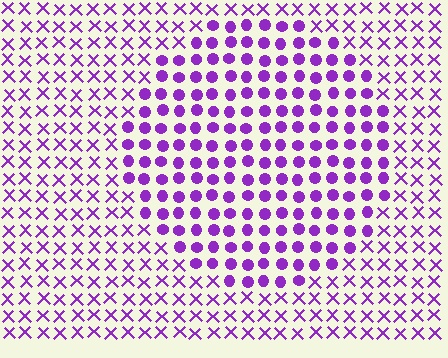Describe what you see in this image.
The image is filled with small purple elements arranged in a uniform grid. A circle-shaped region contains circles, while the surrounding area contains X marks. The boundary is defined purely by the change in element shape.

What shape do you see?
I see a circle.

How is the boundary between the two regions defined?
The boundary is defined by a change in element shape: circles inside vs. X marks outside. All elements share the same color and spacing.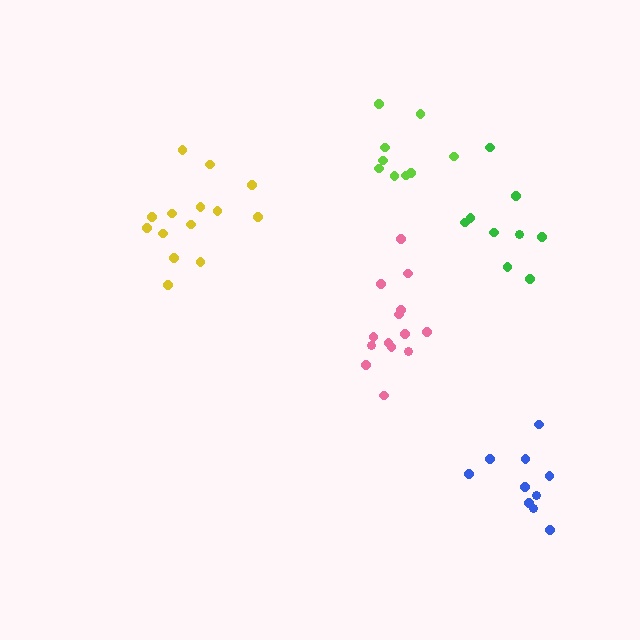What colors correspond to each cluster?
The clusters are colored: green, yellow, pink, lime, blue.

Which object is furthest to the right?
The green cluster is rightmost.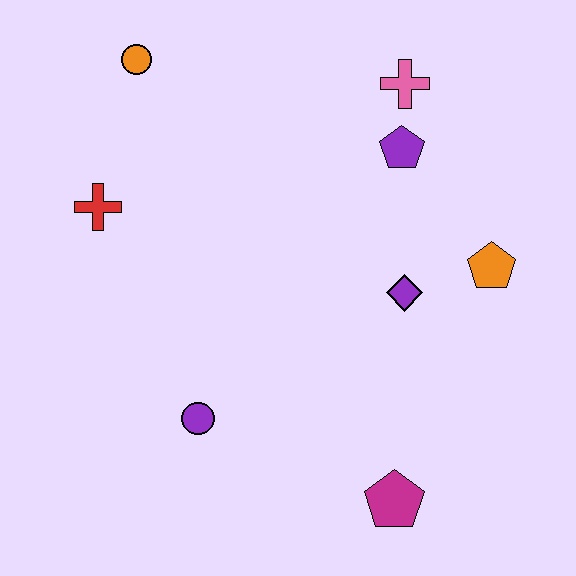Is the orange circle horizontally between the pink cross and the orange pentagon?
No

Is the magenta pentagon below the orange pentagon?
Yes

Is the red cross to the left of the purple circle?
Yes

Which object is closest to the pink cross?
The purple pentagon is closest to the pink cross.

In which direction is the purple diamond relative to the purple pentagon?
The purple diamond is below the purple pentagon.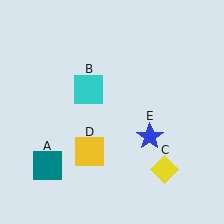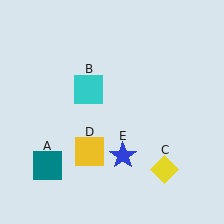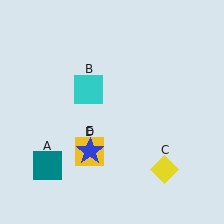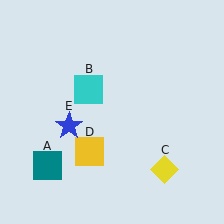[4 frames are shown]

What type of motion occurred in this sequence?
The blue star (object E) rotated clockwise around the center of the scene.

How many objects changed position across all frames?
1 object changed position: blue star (object E).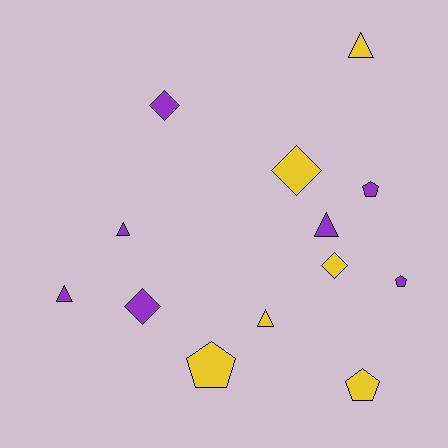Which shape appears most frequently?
Triangle, with 5 objects.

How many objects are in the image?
There are 13 objects.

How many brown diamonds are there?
There are no brown diamonds.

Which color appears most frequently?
Purple, with 7 objects.